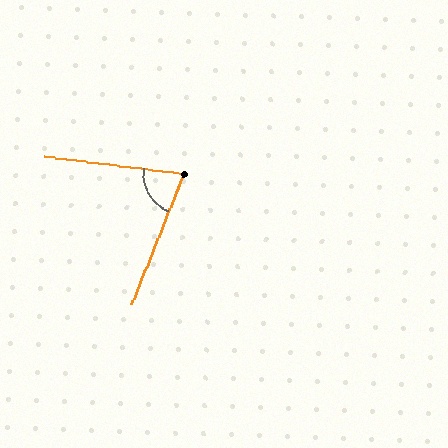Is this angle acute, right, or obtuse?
It is acute.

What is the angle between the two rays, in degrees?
Approximately 75 degrees.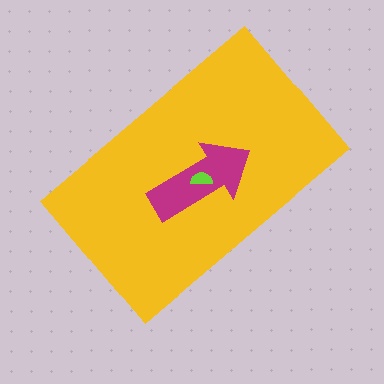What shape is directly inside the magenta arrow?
The lime semicircle.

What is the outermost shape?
The yellow rectangle.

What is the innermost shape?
The lime semicircle.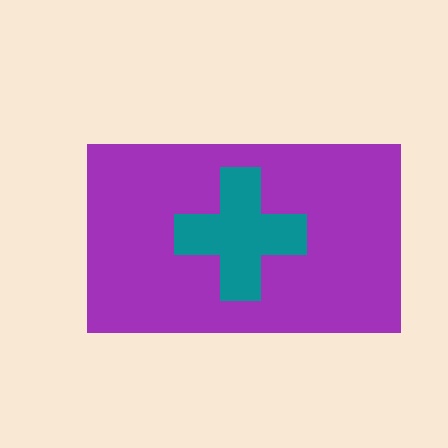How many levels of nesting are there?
2.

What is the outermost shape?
The purple rectangle.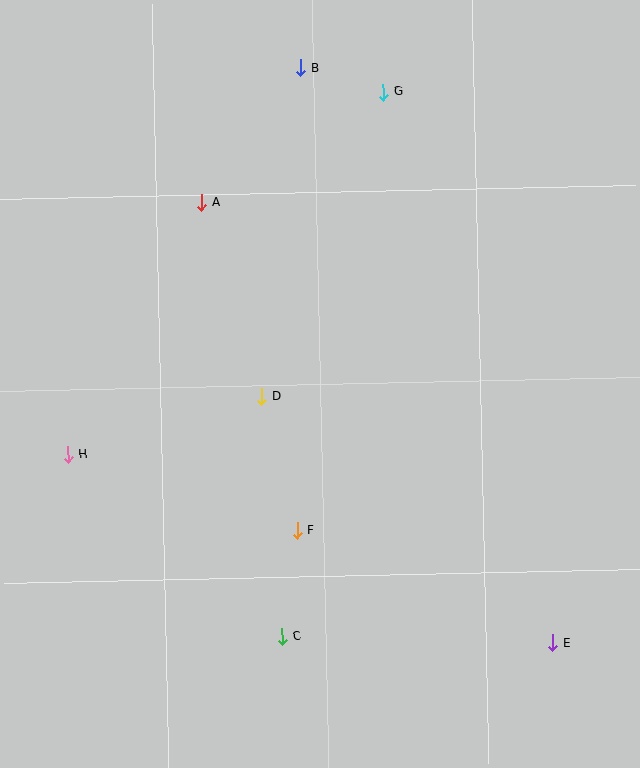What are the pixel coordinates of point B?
Point B is at (301, 68).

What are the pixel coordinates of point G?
Point G is at (383, 92).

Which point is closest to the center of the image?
Point D at (262, 396) is closest to the center.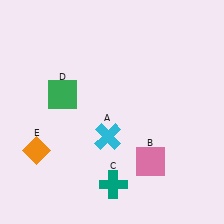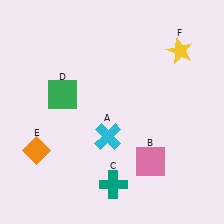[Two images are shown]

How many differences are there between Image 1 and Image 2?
There is 1 difference between the two images.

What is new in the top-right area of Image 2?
A yellow star (F) was added in the top-right area of Image 2.